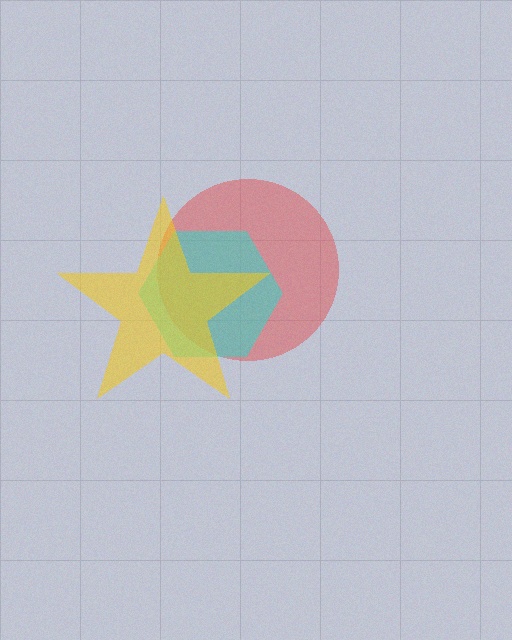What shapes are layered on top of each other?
The layered shapes are: a red circle, a cyan hexagon, a yellow star.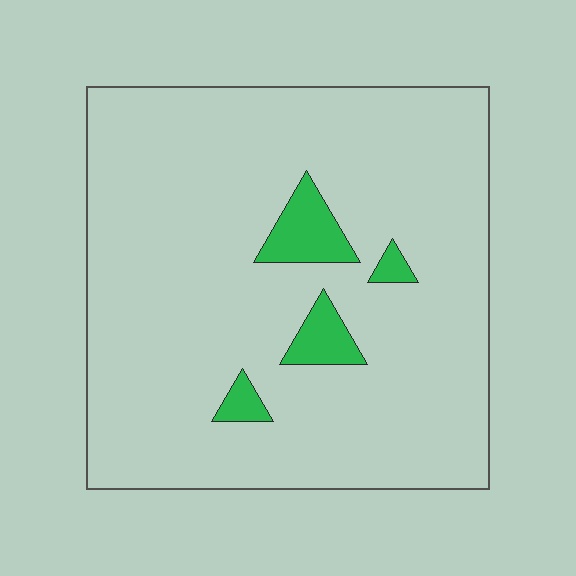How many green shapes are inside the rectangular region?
4.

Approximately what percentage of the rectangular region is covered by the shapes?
Approximately 5%.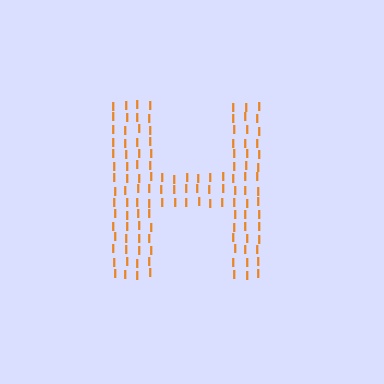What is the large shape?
The large shape is the letter H.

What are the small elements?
The small elements are letter I's.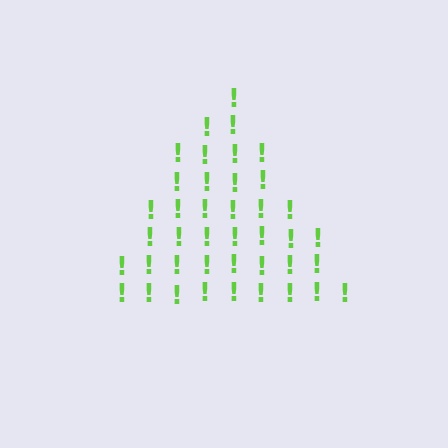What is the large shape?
The large shape is a triangle.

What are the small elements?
The small elements are exclamation marks.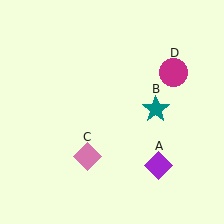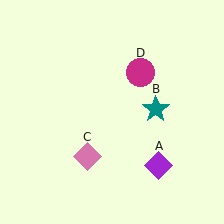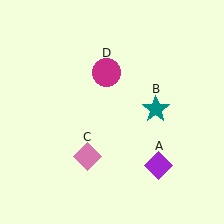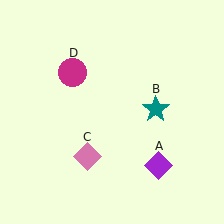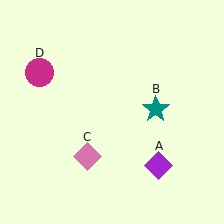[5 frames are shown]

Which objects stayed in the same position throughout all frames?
Purple diamond (object A) and teal star (object B) and pink diamond (object C) remained stationary.